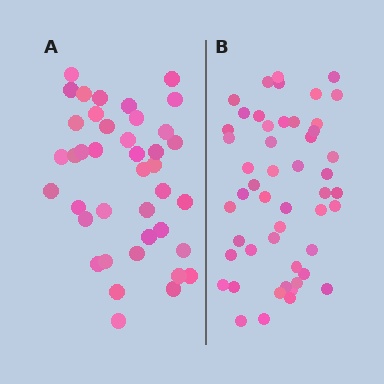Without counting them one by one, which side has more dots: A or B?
Region B (the right region) has more dots.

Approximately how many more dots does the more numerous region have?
Region B has roughly 10 or so more dots than region A.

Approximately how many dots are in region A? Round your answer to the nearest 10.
About 40 dots.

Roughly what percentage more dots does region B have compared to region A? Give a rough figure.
About 25% more.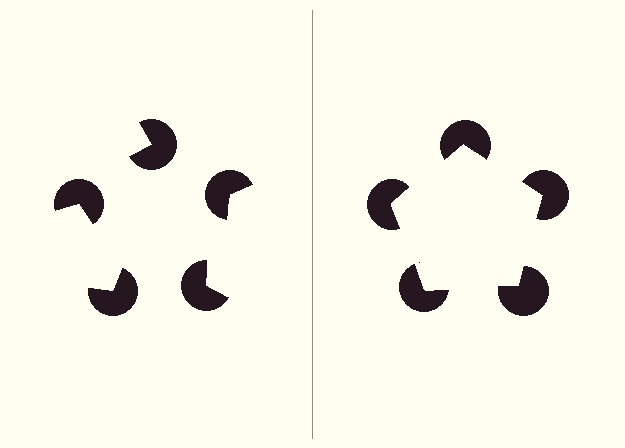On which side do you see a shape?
An illusory pentagon appears on the right side. On the left side the wedge cuts are rotated, so no coherent shape forms.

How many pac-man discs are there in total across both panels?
10 — 5 on each side.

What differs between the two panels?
The pac-man discs are positioned identically on both sides; only the wedge orientations differ. On the right they align to a pentagon; on the left they are misaligned.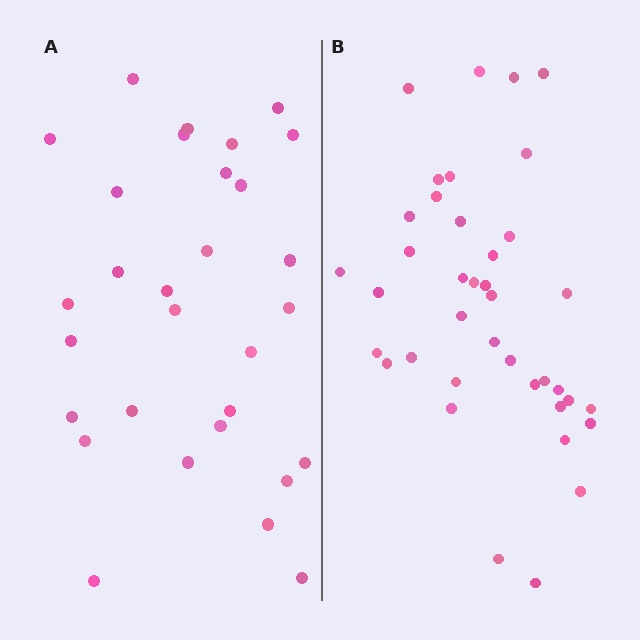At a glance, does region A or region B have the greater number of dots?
Region B (the right region) has more dots.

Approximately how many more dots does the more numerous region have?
Region B has roughly 8 or so more dots than region A.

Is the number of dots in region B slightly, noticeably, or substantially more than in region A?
Region B has noticeably more, but not dramatically so. The ratio is roughly 1.3 to 1.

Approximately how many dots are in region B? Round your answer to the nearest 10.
About 40 dots. (The exact count is 39, which rounds to 40.)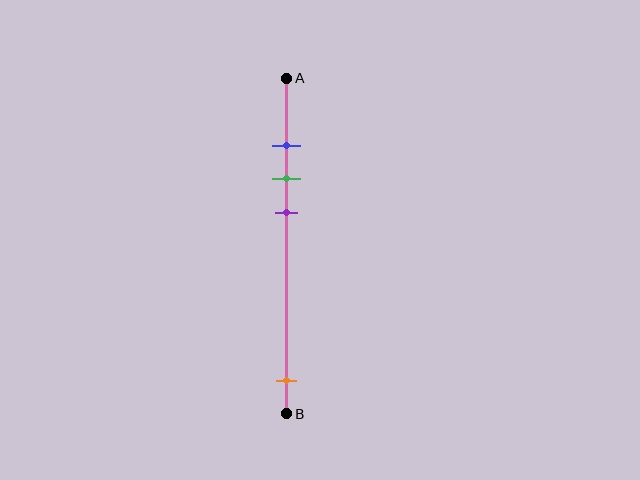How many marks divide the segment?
There are 4 marks dividing the segment.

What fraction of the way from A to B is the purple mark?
The purple mark is approximately 40% (0.4) of the way from A to B.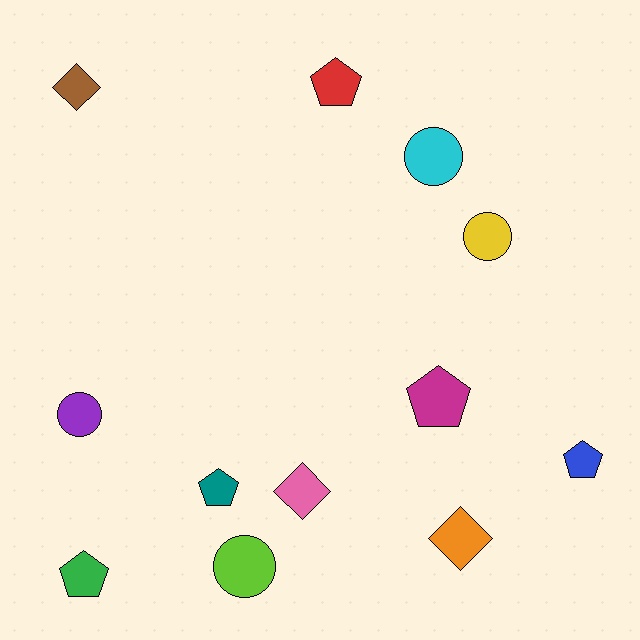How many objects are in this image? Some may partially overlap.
There are 12 objects.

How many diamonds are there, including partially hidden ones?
There are 3 diamonds.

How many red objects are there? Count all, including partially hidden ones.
There is 1 red object.